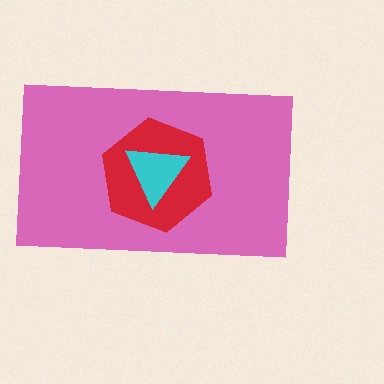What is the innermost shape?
The cyan triangle.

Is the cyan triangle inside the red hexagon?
Yes.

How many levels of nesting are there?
3.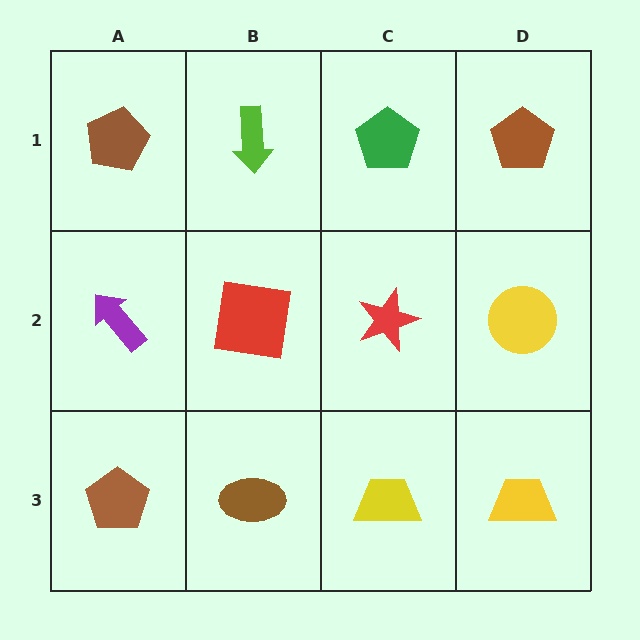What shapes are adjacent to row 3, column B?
A red square (row 2, column B), a brown pentagon (row 3, column A), a yellow trapezoid (row 3, column C).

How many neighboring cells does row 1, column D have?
2.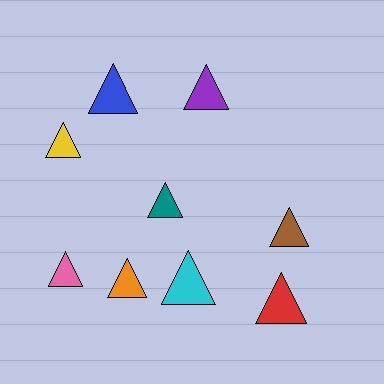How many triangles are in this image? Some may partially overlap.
There are 9 triangles.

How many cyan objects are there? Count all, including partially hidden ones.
There is 1 cyan object.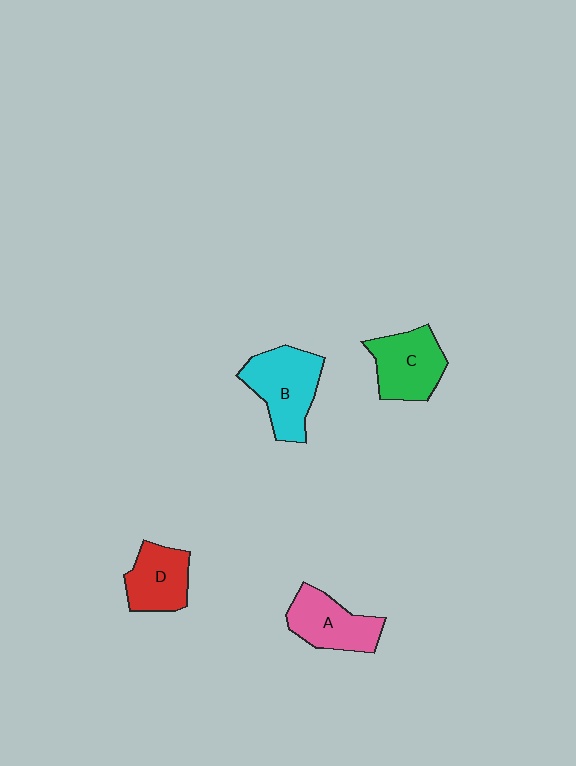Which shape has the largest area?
Shape B (cyan).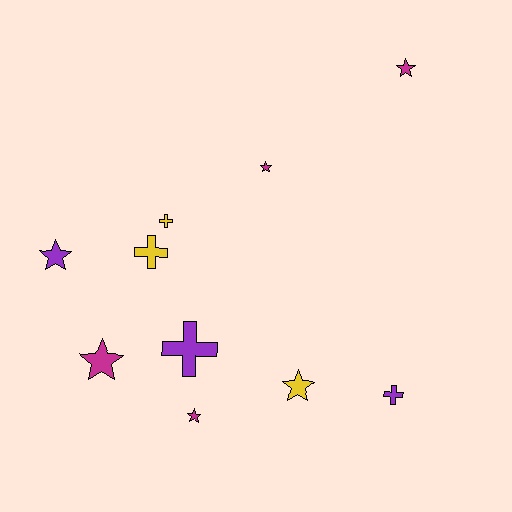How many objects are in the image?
There are 10 objects.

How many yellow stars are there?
There is 1 yellow star.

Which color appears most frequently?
Magenta, with 4 objects.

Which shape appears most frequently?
Star, with 6 objects.